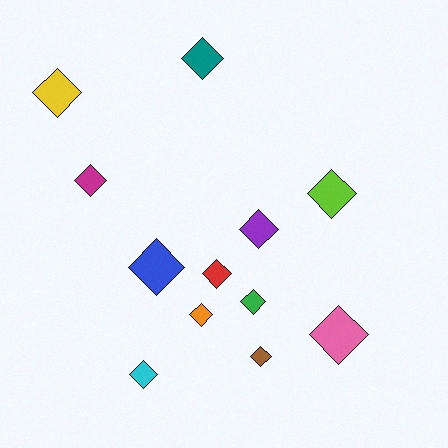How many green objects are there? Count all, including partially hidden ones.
There is 1 green object.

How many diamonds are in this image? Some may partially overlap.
There are 12 diamonds.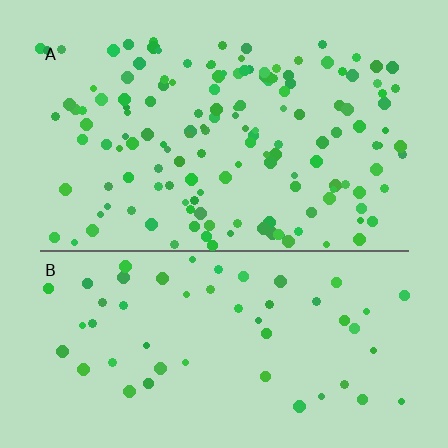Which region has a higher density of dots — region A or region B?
A (the top).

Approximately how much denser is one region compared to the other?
Approximately 2.8× — region A over region B.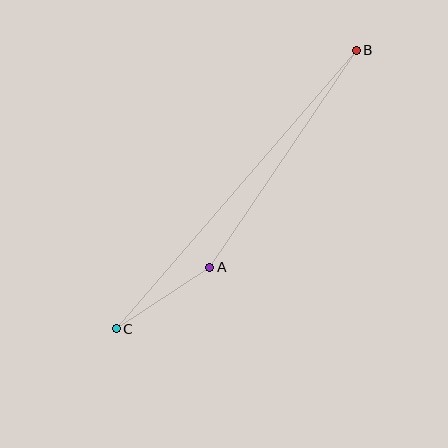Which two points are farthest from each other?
Points B and C are farthest from each other.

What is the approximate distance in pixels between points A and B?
The distance between A and B is approximately 262 pixels.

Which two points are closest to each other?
Points A and C are closest to each other.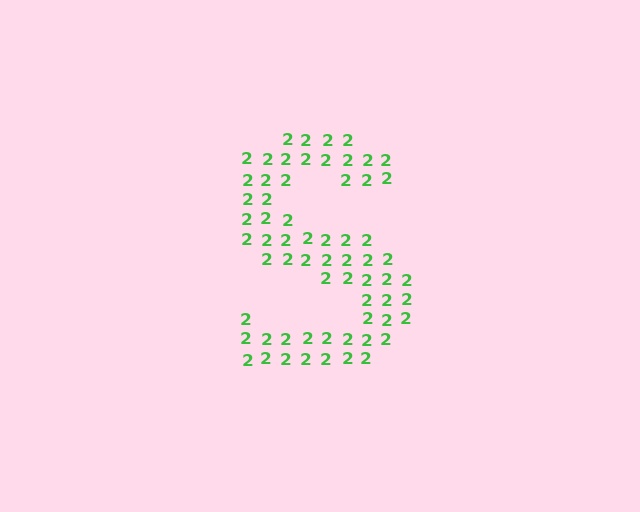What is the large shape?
The large shape is the letter S.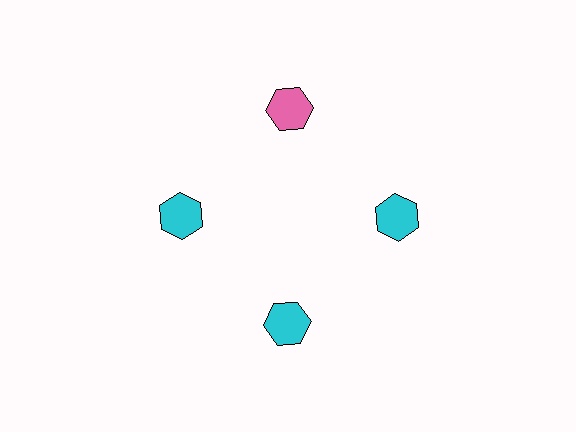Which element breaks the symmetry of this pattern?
The pink hexagon at roughly the 12 o'clock position breaks the symmetry. All other shapes are cyan hexagons.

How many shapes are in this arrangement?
There are 4 shapes arranged in a ring pattern.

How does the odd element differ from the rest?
It has a different color: pink instead of cyan.